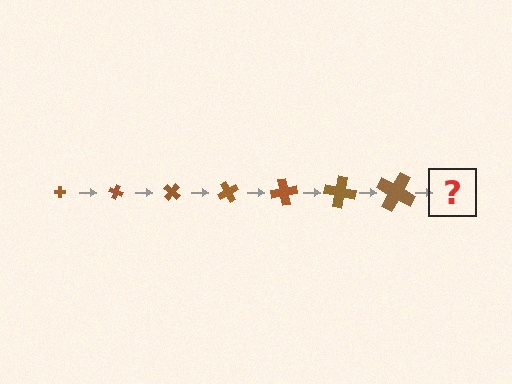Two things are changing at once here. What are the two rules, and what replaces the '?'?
The two rules are that the cross grows larger each step and it rotates 20 degrees each step. The '?' should be a cross, larger than the previous one and rotated 140 degrees from the start.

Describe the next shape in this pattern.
It should be a cross, larger than the previous one and rotated 140 degrees from the start.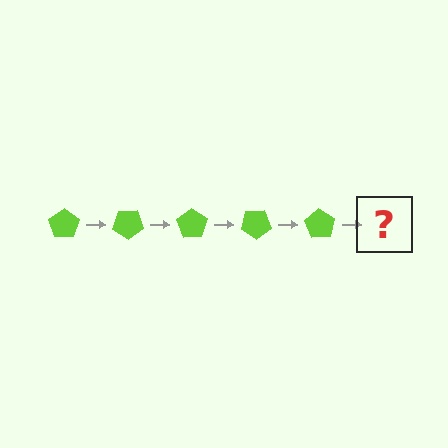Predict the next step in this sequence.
The next step is a lime pentagon rotated 175 degrees.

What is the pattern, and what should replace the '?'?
The pattern is that the pentagon rotates 35 degrees each step. The '?' should be a lime pentagon rotated 175 degrees.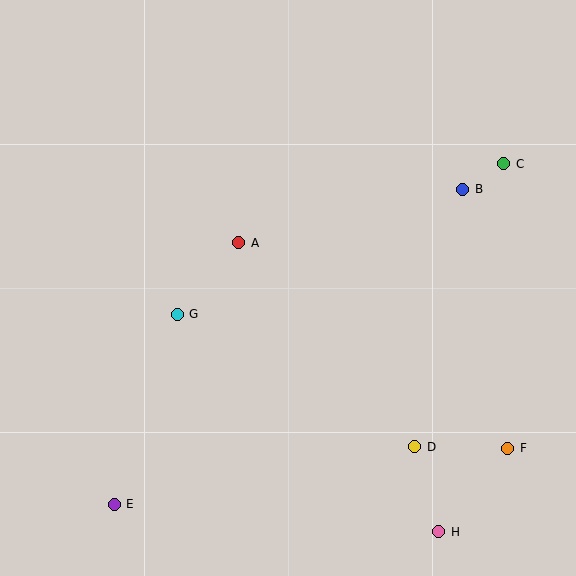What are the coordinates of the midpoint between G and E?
The midpoint between G and E is at (146, 409).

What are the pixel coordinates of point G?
Point G is at (177, 314).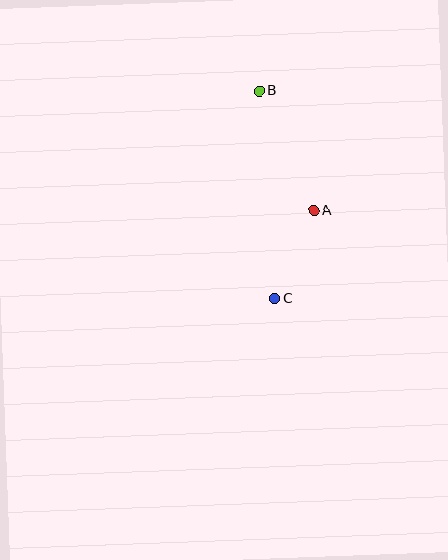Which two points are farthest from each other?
Points B and C are farthest from each other.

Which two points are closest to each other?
Points A and C are closest to each other.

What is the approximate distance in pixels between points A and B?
The distance between A and B is approximately 132 pixels.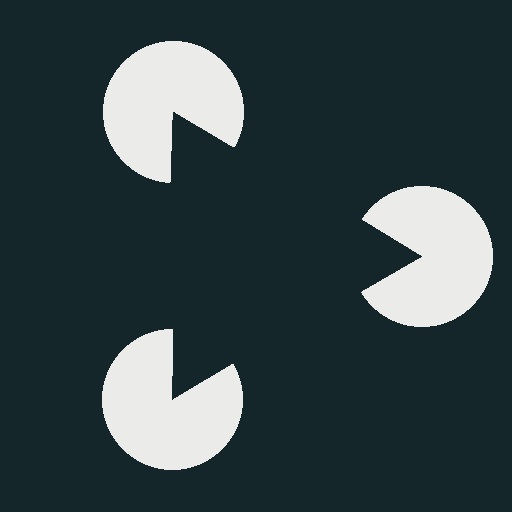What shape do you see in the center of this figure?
An illusory triangle — its edges are inferred from the aligned wedge cuts in the pac-man discs, not physically drawn.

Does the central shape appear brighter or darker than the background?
It typically appears slightly darker than the background, even though no actual brightness change is drawn.